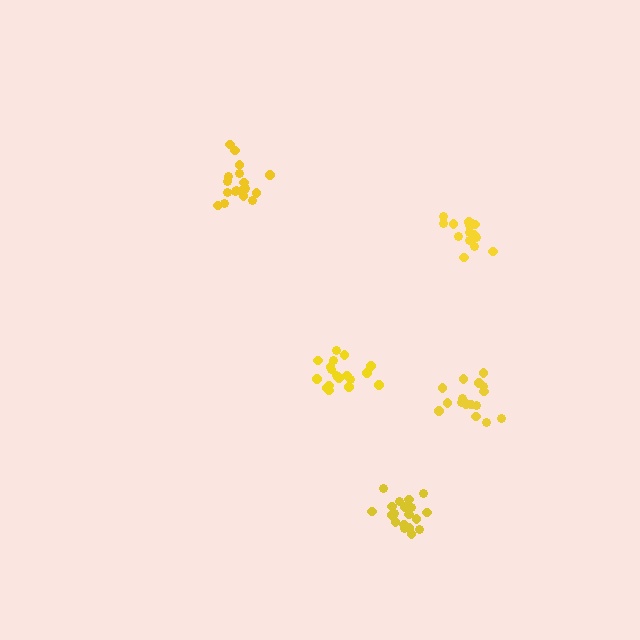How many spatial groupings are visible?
There are 5 spatial groupings.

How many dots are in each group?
Group 1: 16 dots, Group 2: 19 dots, Group 3: 19 dots, Group 4: 18 dots, Group 5: 16 dots (88 total).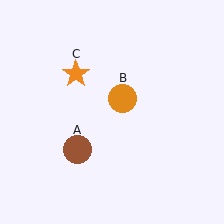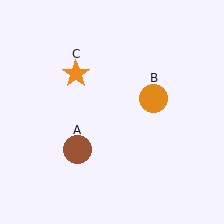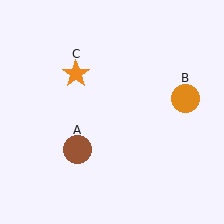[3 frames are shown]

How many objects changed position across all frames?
1 object changed position: orange circle (object B).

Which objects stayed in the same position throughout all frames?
Brown circle (object A) and orange star (object C) remained stationary.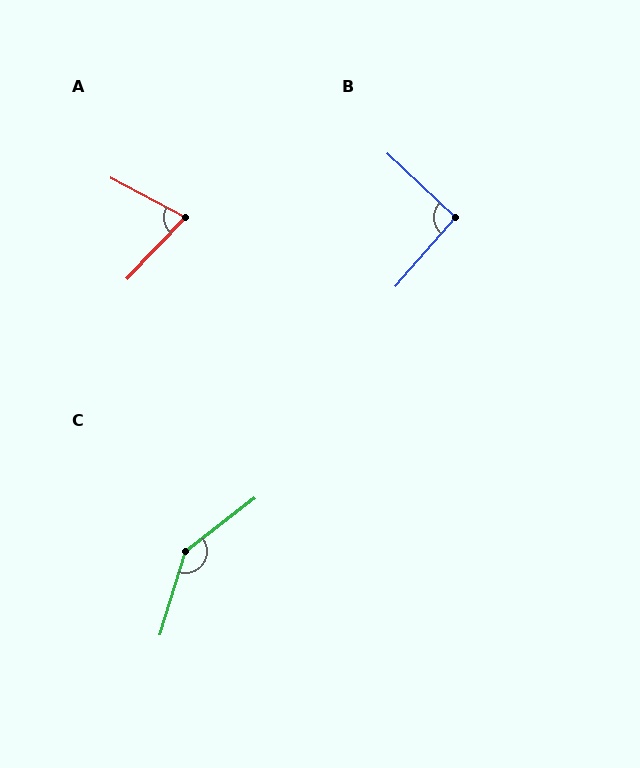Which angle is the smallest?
A, at approximately 75 degrees.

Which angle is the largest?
C, at approximately 145 degrees.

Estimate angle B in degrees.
Approximately 92 degrees.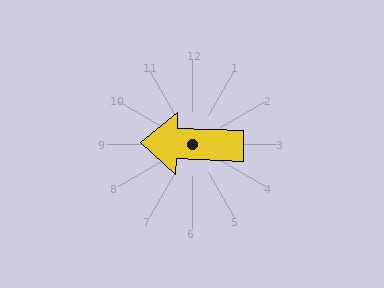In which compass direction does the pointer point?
West.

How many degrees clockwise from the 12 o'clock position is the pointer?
Approximately 272 degrees.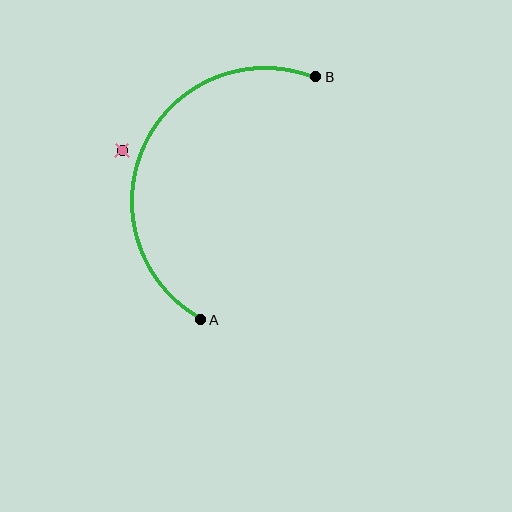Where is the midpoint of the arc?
The arc midpoint is the point on the curve farthest from the straight line joining A and B. It sits to the left of that line.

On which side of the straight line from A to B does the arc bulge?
The arc bulges to the left of the straight line connecting A and B.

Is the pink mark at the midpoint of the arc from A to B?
No — the pink mark does not lie on the arc at all. It sits slightly outside the curve.